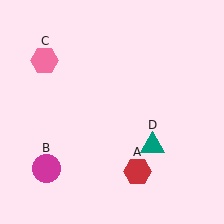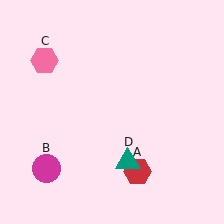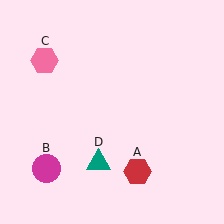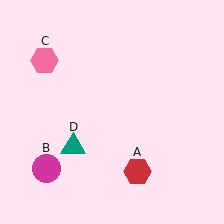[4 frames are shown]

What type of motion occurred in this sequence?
The teal triangle (object D) rotated clockwise around the center of the scene.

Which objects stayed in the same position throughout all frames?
Red hexagon (object A) and magenta circle (object B) and pink hexagon (object C) remained stationary.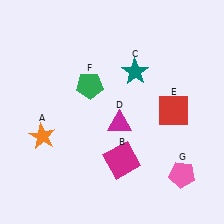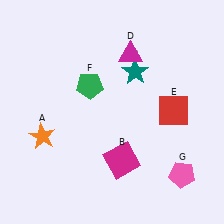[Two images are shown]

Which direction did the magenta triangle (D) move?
The magenta triangle (D) moved up.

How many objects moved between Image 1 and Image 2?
1 object moved between the two images.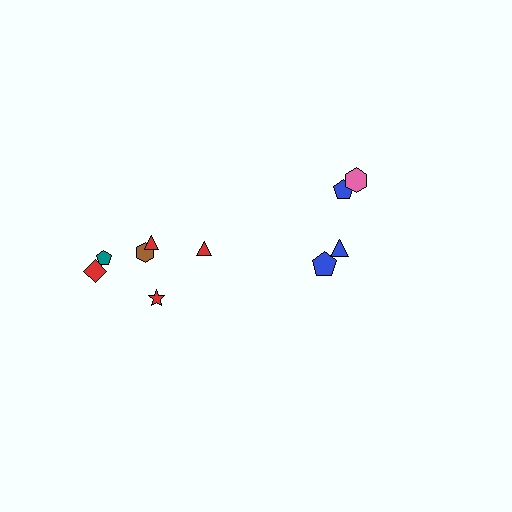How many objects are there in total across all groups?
There are 10 objects.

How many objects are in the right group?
There are 4 objects.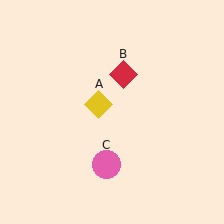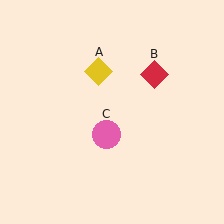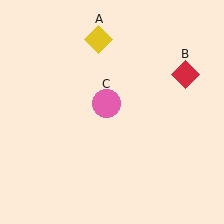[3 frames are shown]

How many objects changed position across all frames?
3 objects changed position: yellow diamond (object A), red diamond (object B), pink circle (object C).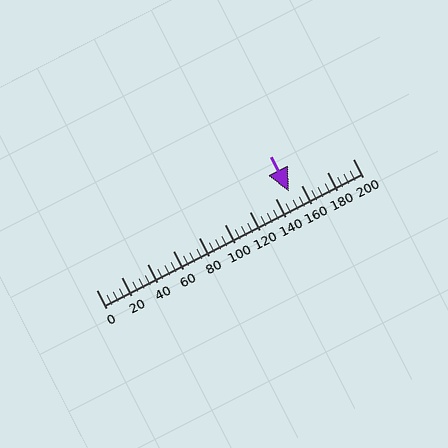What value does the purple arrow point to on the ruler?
The purple arrow points to approximately 150.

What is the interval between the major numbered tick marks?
The major tick marks are spaced 20 units apart.